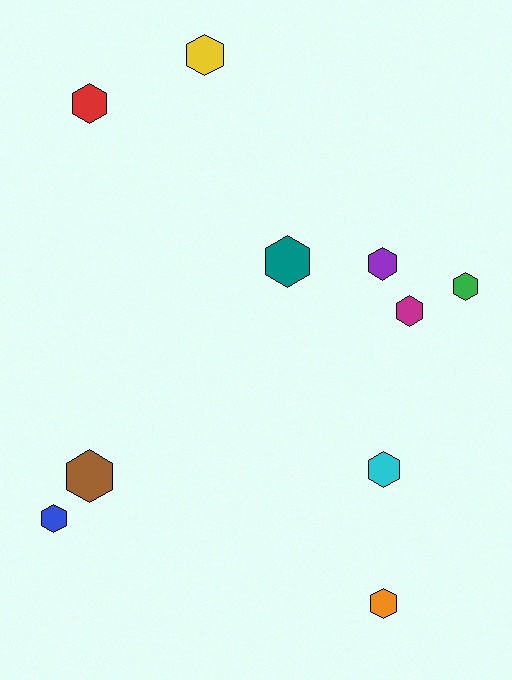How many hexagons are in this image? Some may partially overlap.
There are 10 hexagons.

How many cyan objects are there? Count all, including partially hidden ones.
There is 1 cyan object.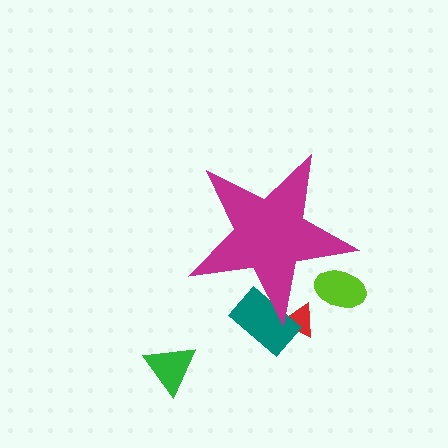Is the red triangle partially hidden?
Yes, the red triangle is partially hidden behind the magenta star.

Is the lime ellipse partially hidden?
Yes, the lime ellipse is partially hidden behind the magenta star.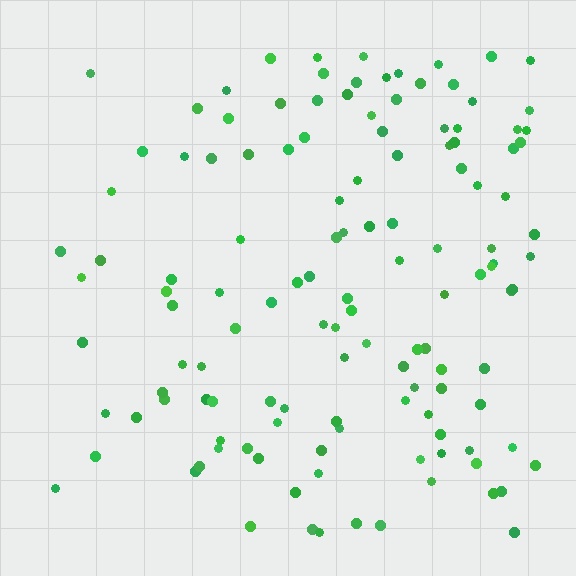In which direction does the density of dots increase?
From left to right, with the right side densest.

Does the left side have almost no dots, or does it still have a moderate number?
Still a moderate number, just noticeably fewer than the right.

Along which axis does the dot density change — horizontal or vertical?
Horizontal.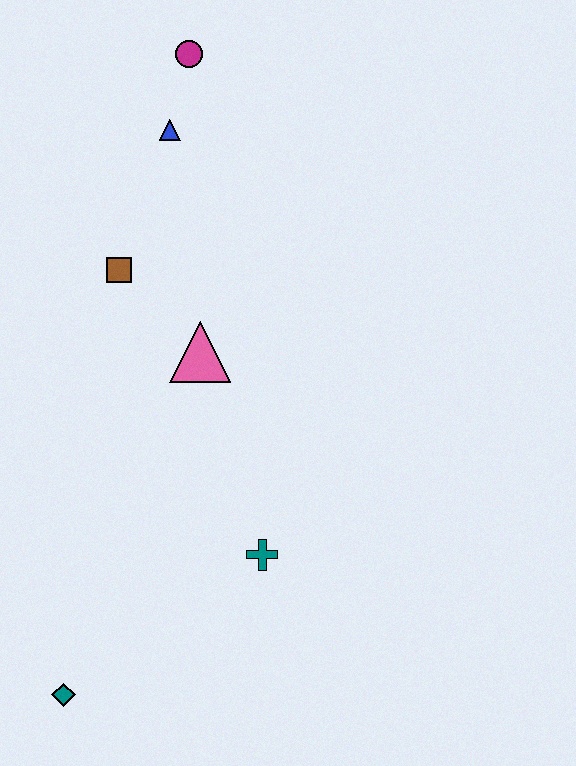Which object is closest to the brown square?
The pink triangle is closest to the brown square.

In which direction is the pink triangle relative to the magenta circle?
The pink triangle is below the magenta circle.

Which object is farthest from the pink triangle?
The teal diamond is farthest from the pink triangle.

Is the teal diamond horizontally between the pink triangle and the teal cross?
No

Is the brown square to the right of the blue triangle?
No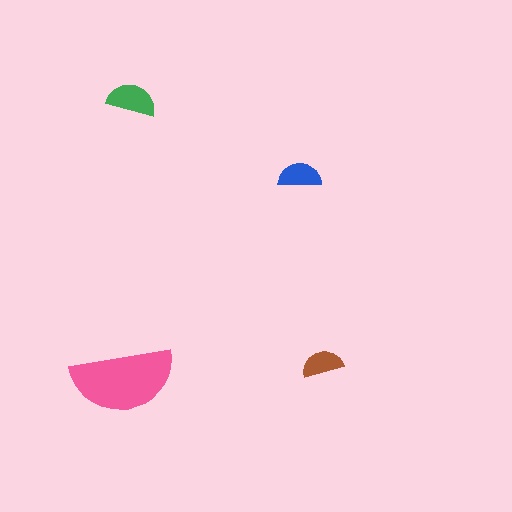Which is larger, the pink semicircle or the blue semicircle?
The pink one.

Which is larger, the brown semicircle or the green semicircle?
The green one.